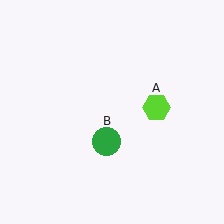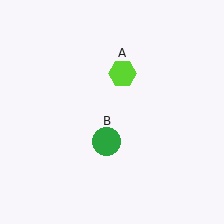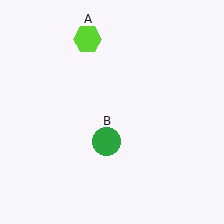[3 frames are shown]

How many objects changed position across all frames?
1 object changed position: lime hexagon (object A).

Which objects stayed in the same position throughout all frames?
Green circle (object B) remained stationary.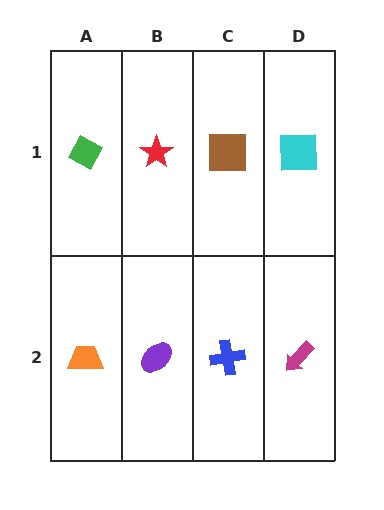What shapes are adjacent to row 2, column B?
A red star (row 1, column B), an orange trapezoid (row 2, column A), a blue cross (row 2, column C).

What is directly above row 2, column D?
A cyan square.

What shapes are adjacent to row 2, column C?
A brown square (row 1, column C), a purple ellipse (row 2, column B), a magenta arrow (row 2, column D).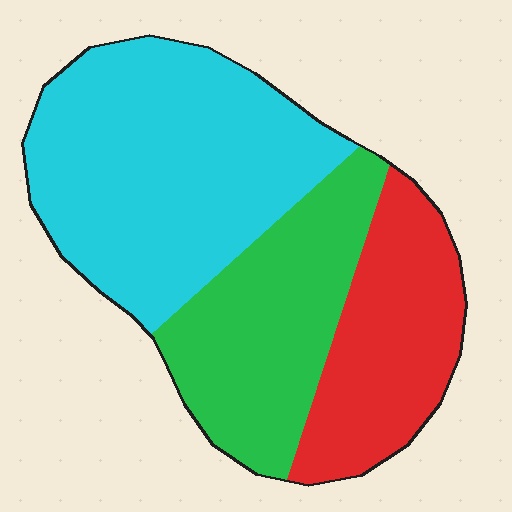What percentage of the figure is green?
Green covers around 30% of the figure.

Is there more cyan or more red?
Cyan.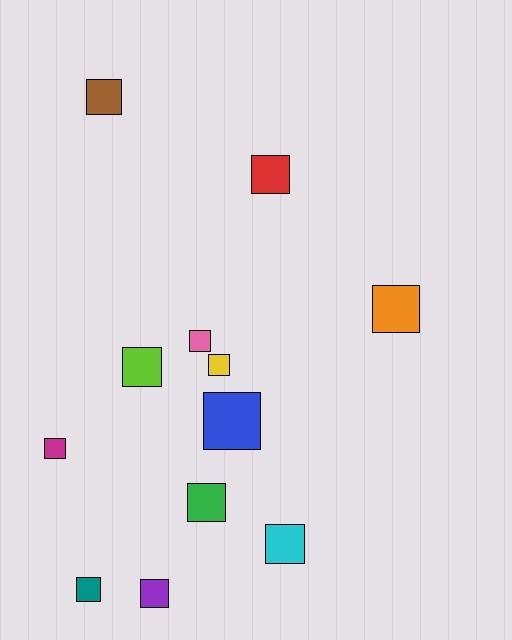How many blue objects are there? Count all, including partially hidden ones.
There is 1 blue object.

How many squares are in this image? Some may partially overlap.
There are 12 squares.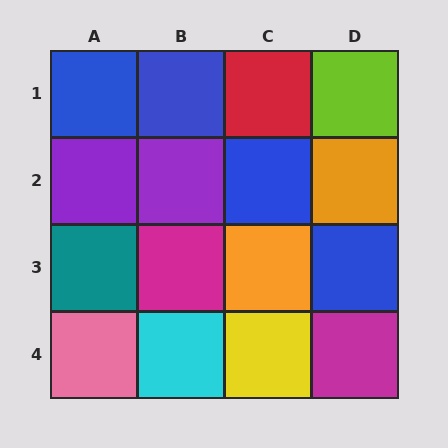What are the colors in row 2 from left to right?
Purple, purple, blue, orange.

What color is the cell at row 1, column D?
Lime.